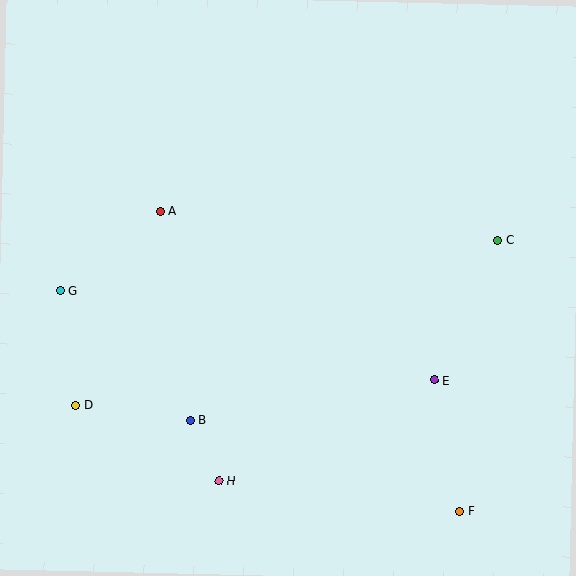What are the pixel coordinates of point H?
Point H is at (219, 481).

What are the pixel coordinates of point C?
Point C is at (498, 240).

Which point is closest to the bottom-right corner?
Point F is closest to the bottom-right corner.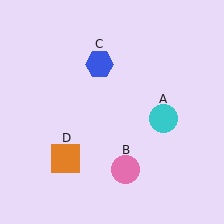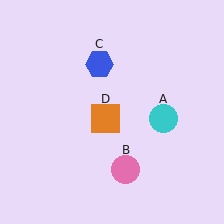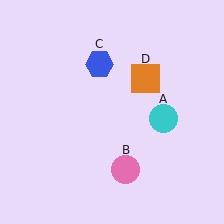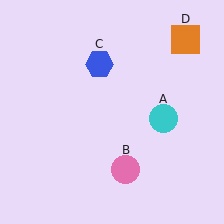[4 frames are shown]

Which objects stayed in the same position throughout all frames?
Cyan circle (object A) and pink circle (object B) and blue hexagon (object C) remained stationary.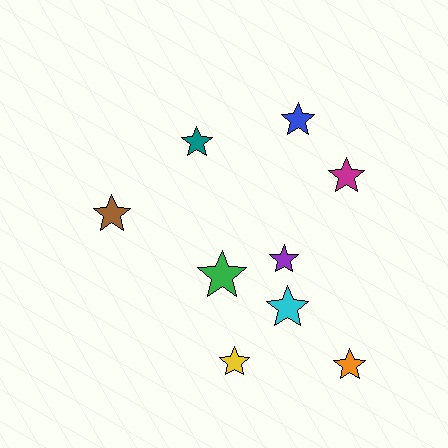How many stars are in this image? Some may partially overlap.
There are 9 stars.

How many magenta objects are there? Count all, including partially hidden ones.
There is 1 magenta object.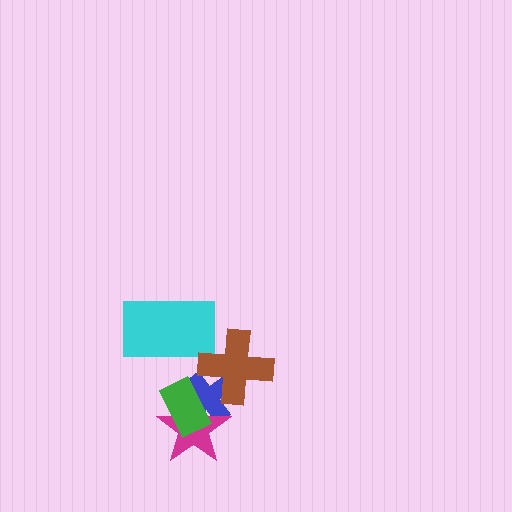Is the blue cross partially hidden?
Yes, it is partially covered by another shape.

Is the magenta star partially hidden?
Yes, it is partially covered by another shape.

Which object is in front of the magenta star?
The green rectangle is in front of the magenta star.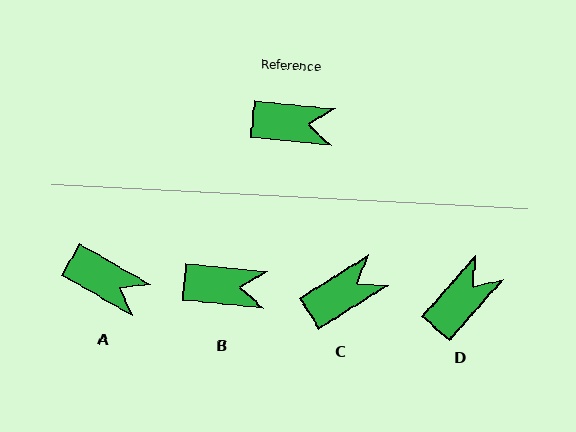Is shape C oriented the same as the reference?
No, it is off by about 38 degrees.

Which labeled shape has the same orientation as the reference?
B.